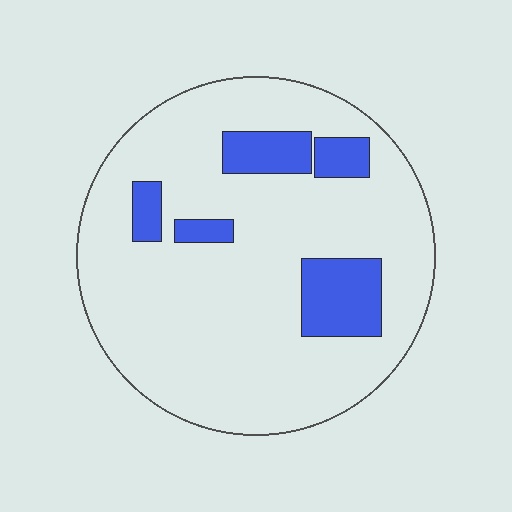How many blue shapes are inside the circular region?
5.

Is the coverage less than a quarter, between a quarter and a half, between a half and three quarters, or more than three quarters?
Less than a quarter.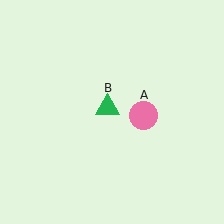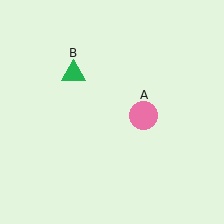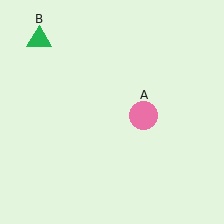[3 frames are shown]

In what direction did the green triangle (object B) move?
The green triangle (object B) moved up and to the left.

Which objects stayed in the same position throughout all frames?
Pink circle (object A) remained stationary.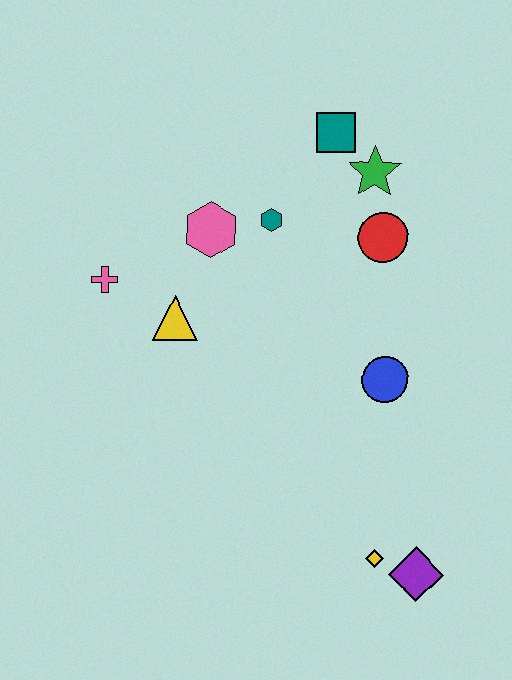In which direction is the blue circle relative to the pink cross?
The blue circle is to the right of the pink cross.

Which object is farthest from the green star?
The purple diamond is farthest from the green star.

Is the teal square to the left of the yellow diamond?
Yes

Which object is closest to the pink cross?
The yellow triangle is closest to the pink cross.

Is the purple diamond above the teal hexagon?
No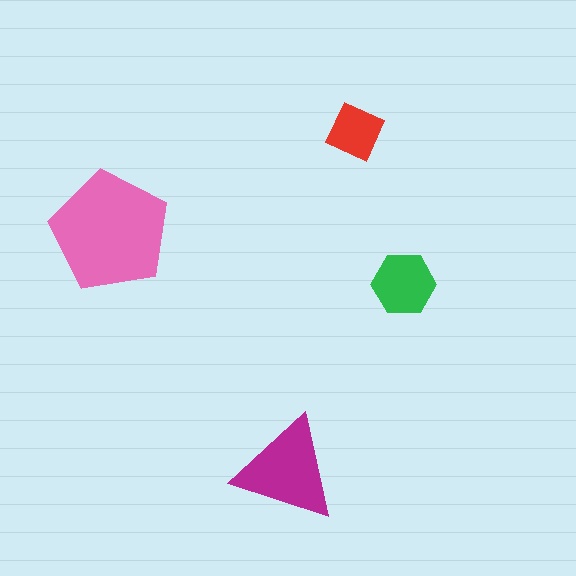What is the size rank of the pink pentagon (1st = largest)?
1st.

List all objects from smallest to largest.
The red diamond, the green hexagon, the magenta triangle, the pink pentagon.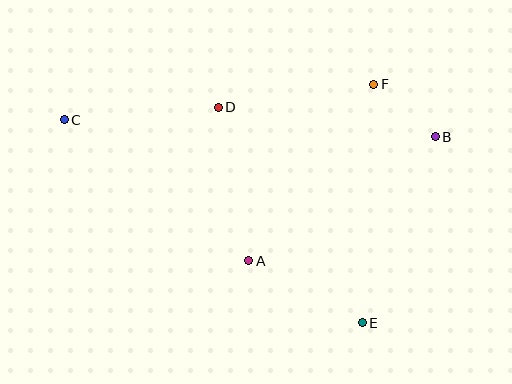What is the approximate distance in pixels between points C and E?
The distance between C and E is approximately 361 pixels.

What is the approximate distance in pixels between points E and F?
The distance between E and F is approximately 239 pixels.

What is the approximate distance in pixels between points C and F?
The distance between C and F is approximately 312 pixels.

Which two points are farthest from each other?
Points B and C are farthest from each other.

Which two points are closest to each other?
Points B and F are closest to each other.